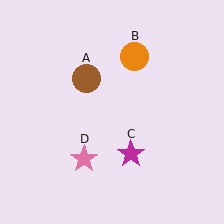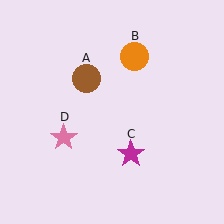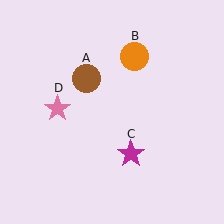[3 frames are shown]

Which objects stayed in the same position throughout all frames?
Brown circle (object A) and orange circle (object B) and magenta star (object C) remained stationary.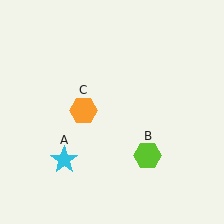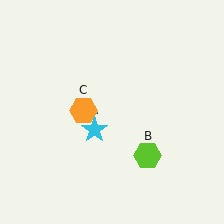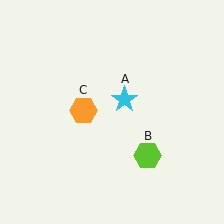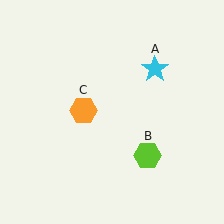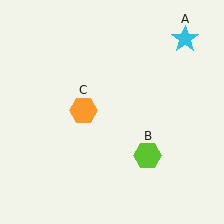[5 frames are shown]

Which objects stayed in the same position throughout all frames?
Lime hexagon (object B) and orange hexagon (object C) remained stationary.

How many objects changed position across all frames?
1 object changed position: cyan star (object A).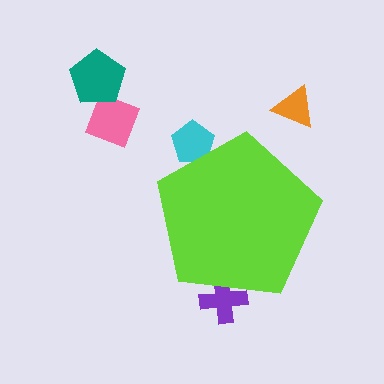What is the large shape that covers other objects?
A lime pentagon.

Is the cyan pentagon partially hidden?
Yes, the cyan pentagon is partially hidden behind the lime pentagon.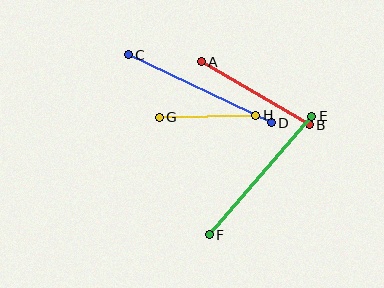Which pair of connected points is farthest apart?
Points C and D are farthest apart.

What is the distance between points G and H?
The distance is approximately 97 pixels.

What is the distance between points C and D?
The distance is approximately 159 pixels.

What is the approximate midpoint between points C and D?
The midpoint is at approximately (200, 89) pixels.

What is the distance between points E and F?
The distance is approximately 157 pixels.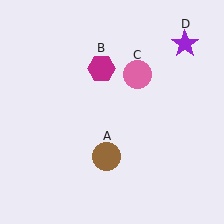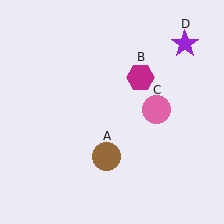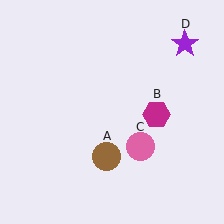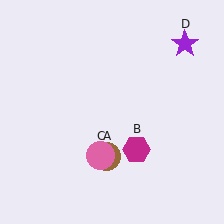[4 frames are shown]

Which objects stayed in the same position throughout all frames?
Brown circle (object A) and purple star (object D) remained stationary.